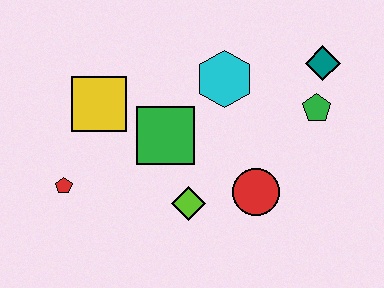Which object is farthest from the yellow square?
The teal diamond is farthest from the yellow square.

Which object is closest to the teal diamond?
The green pentagon is closest to the teal diamond.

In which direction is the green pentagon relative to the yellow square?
The green pentagon is to the right of the yellow square.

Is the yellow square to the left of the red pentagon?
No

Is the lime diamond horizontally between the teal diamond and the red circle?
No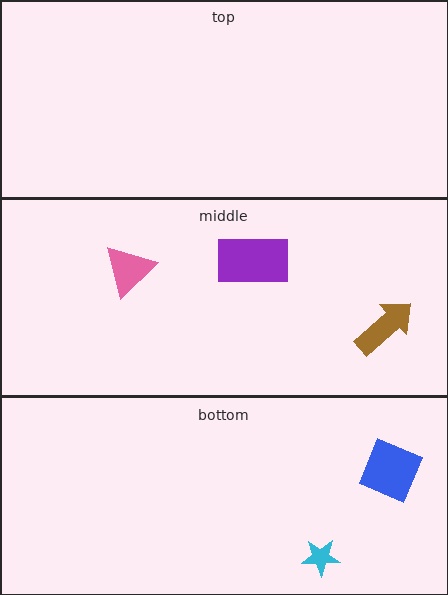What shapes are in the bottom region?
The cyan star, the blue square.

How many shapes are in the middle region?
3.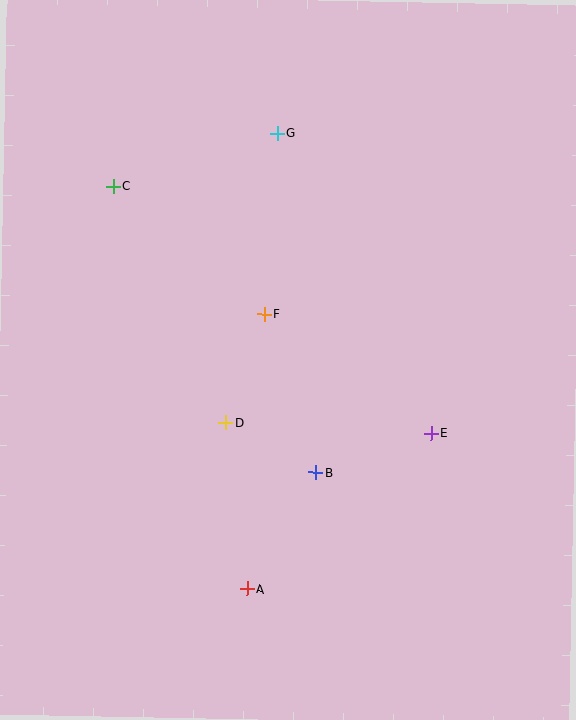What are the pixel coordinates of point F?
Point F is at (264, 314).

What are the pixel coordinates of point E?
Point E is at (431, 433).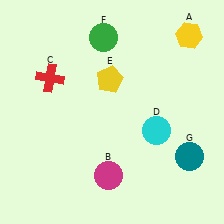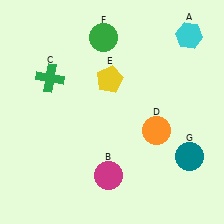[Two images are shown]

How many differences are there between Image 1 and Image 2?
There are 3 differences between the two images.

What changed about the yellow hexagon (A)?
In Image 1, A is yellow. In Image 2, it changed to cyan.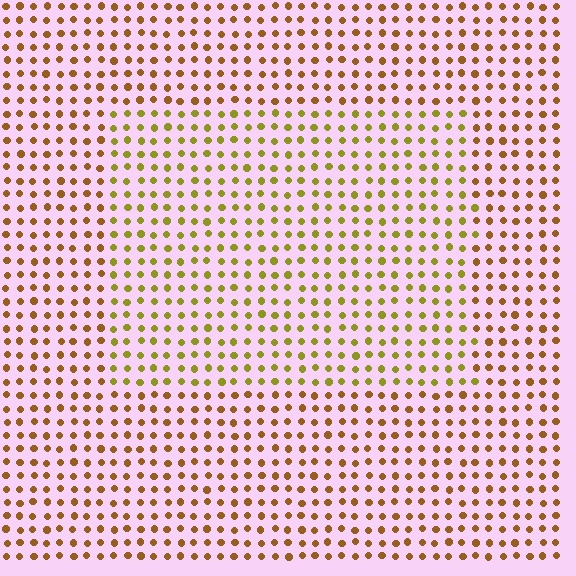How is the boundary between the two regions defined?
The boundary is defined purely by a slight shift in hue (about 33 degrees). Spacing, size, and orientation are identical on both sides.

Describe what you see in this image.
The image is filled with small brown elements in a uniform arrangement. A rectangle-shaped region is visible where the elements are tinted to a slightly different hue, forming a subtle color boundary.